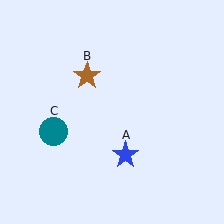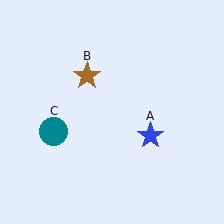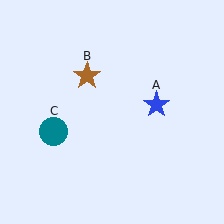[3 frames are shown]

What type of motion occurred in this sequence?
The blue star (object A) rotated counterclockwise around the center of the scene.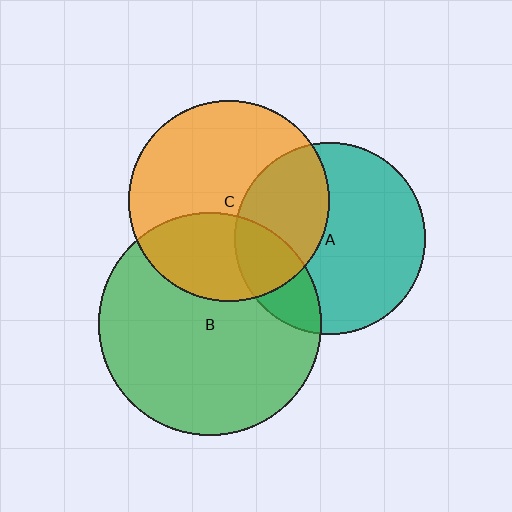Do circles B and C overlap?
Yes.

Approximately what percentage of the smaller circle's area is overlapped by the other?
Approximately 35%.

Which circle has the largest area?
Circle B (green).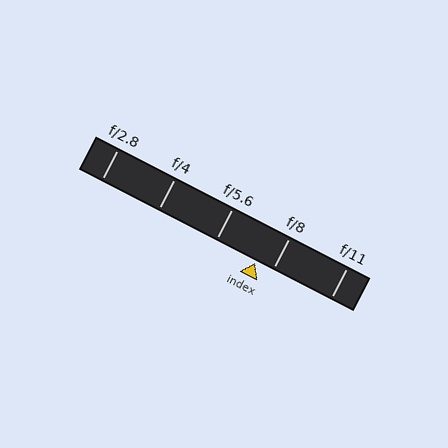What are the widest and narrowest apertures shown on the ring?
The widest aperture shown is f/2.8 and the narrowest is f/11.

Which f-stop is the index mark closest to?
The index mark is closest to f/8.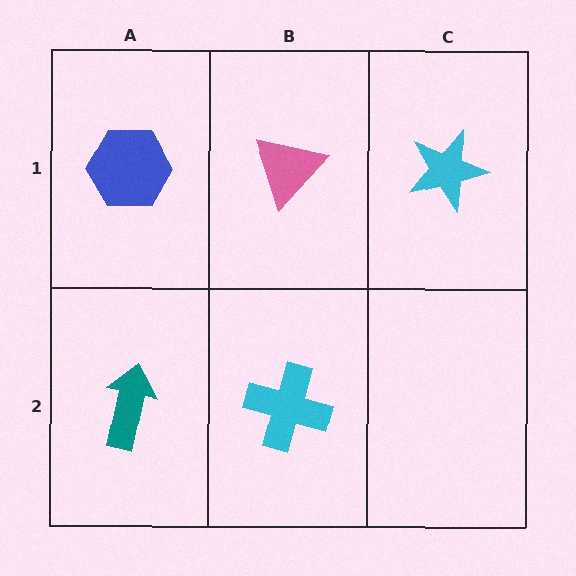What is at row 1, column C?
A cyan star.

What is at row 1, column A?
A blue hexagon.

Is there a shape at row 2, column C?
No, that cell is empty.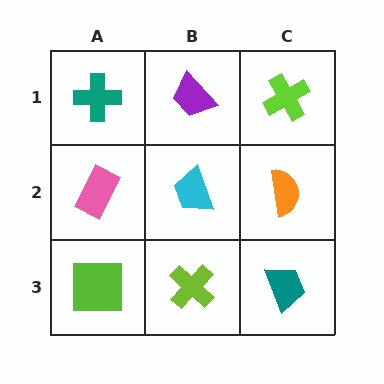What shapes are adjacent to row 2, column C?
A lime cross (row 1, column C), a teal trapezoid (row 3, column C), a cyan trapezoid (row 2, column B).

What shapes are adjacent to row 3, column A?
A pink rectangle (row 2, column A), a lime cross (row 3, column B).